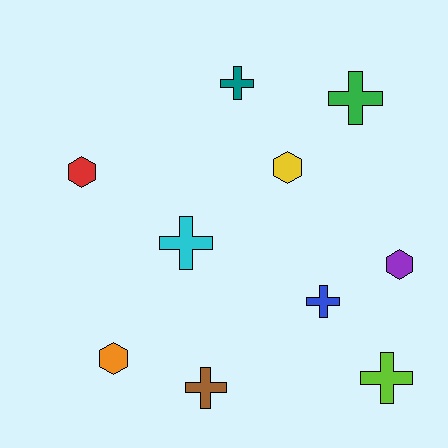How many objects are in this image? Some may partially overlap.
There are 10 objects.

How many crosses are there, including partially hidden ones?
There are 6 crosses.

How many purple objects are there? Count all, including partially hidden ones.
There is 1 purple object.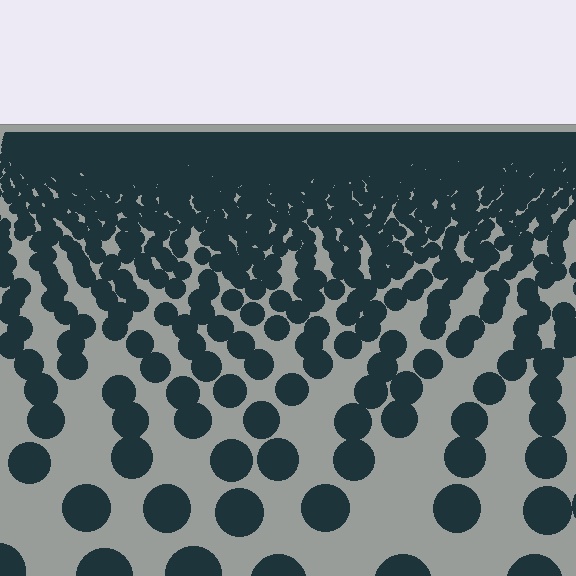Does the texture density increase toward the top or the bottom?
Density increases toward the top.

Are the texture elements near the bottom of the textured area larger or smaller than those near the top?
Larger. Near the bottom, elements are closer to the viewer and appear at a bigger on-screen size.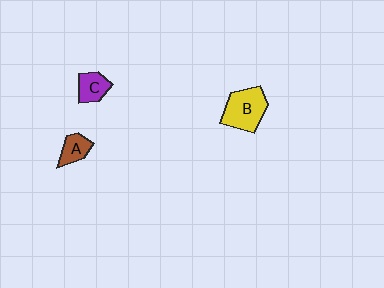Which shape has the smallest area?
Shape A (brown).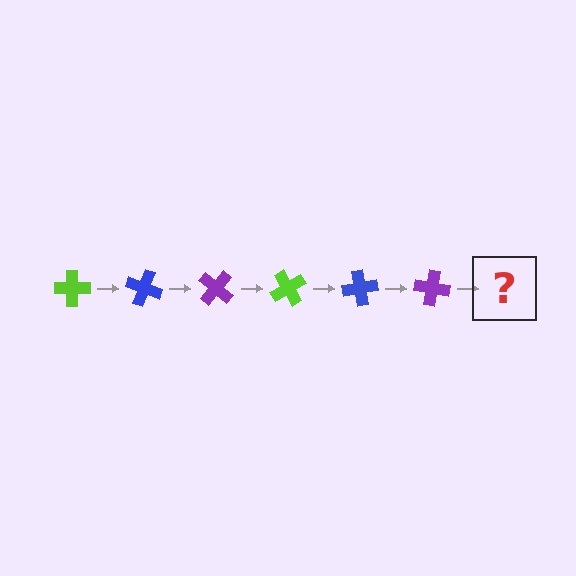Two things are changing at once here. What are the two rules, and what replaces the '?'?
The two rules are that it rotates 20 degrees each step and the color cycles through lime, blue, and purple. The '?' should be a lime cross, rotated 120 degrees from the start.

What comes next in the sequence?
The next element should be a lime cross, rotated 120 degrees from the start.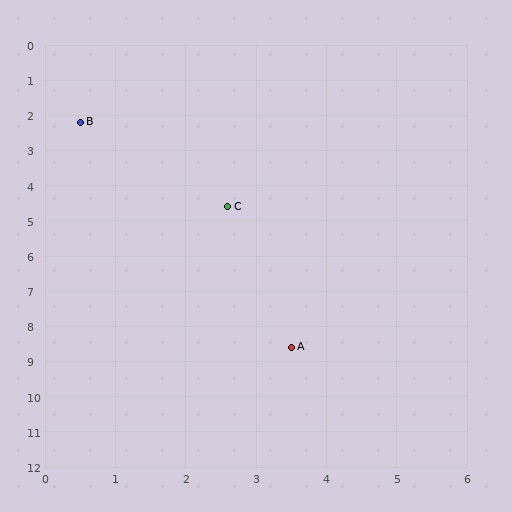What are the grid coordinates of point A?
Point A is at approximately (3.5, 8.6).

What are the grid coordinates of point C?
Point C is at approximately (2.6, 4.6).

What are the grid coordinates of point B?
Point B is at approximately (0.5, 2.2).